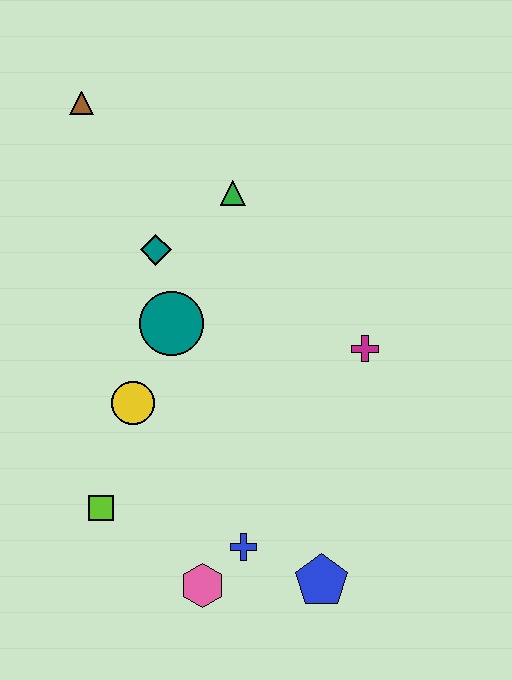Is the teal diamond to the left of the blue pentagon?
Yes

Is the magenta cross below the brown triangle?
Yes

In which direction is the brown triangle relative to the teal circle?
The brown triangle is above the teal circle.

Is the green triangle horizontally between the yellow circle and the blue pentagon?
Yes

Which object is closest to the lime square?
The yellow circle is closest to the lime square.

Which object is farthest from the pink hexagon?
The brown triangle is farthest from the pink hexagon.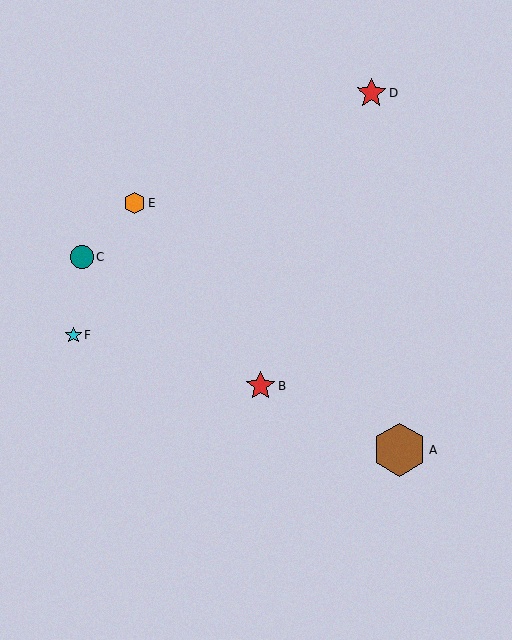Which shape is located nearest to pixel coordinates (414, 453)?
The brown hexagon (labeled A) at (400, 449) is nearest to that location.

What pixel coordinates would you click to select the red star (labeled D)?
Click at (371, 93) to select the red star D.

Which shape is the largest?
The brown hexagon (labeled A) is the largest.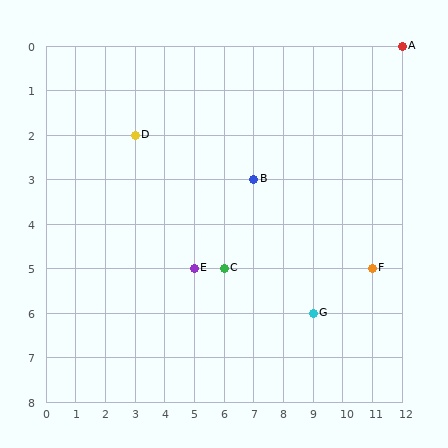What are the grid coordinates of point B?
Point B is at grid coordinates (7, 3).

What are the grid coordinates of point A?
Point A is at grid coordinates (12, 0).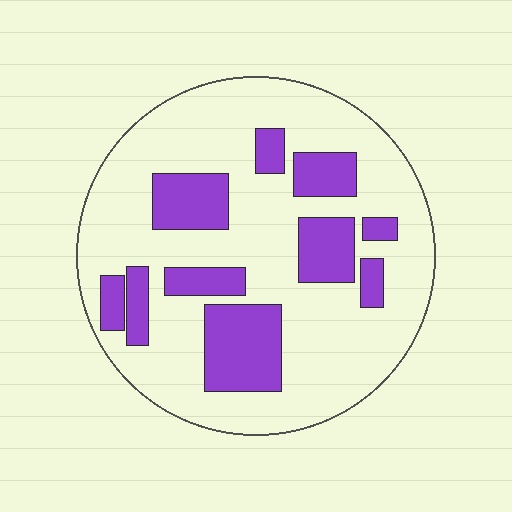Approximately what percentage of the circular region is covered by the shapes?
Approximately 25%.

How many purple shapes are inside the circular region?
10.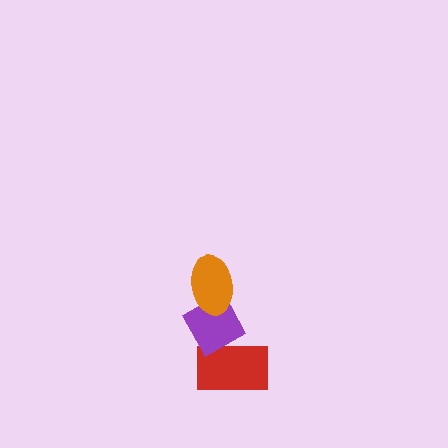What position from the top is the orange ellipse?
The orange ellipse is 1st from the top.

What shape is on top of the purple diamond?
The orange ellipse is on top of the purple diamond.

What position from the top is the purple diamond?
The purple diamond is 2nd from the top.